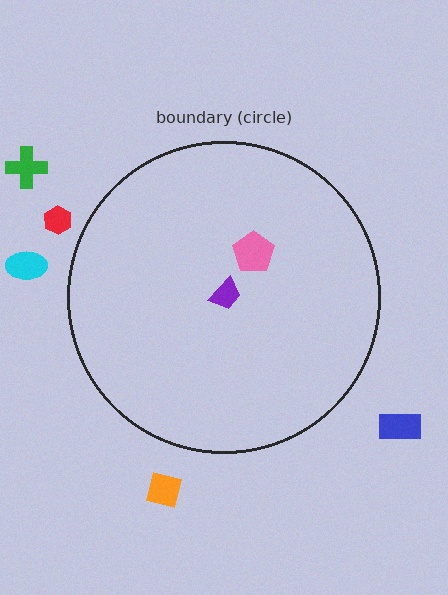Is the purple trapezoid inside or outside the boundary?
Inside.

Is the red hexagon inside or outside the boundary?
Outside.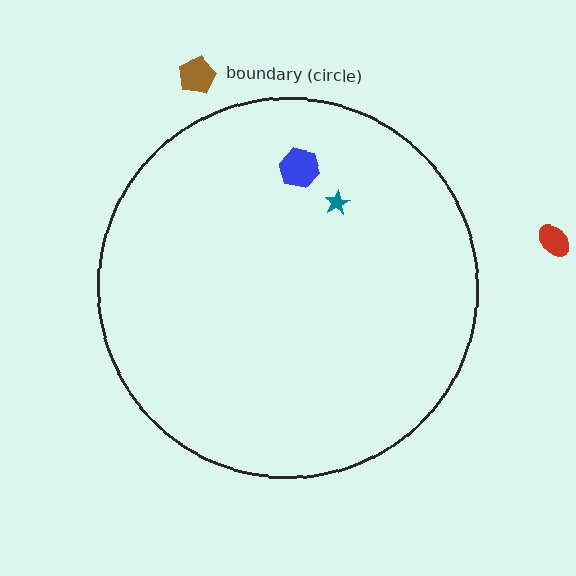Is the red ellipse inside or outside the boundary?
Outside.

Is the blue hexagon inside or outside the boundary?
Inside.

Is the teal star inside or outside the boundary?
Inside.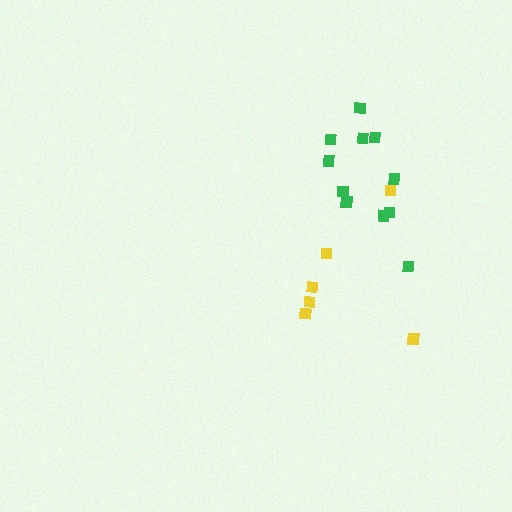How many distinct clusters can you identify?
There are 2 distinct clusters.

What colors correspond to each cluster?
The clusters are colored: yellow, green.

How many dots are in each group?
Group 1: 6 dots, Group 2: 11 dots (17 total).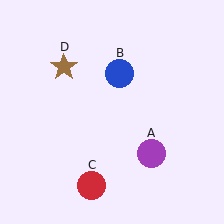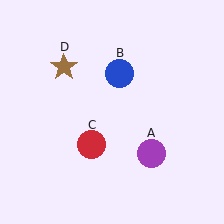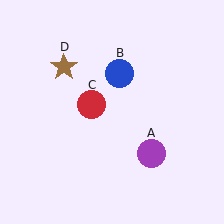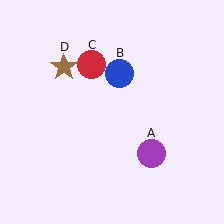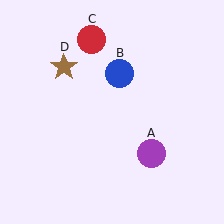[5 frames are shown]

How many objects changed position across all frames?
1 object changed position: red circle (object C).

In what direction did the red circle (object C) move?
The red circle (object C) moved up.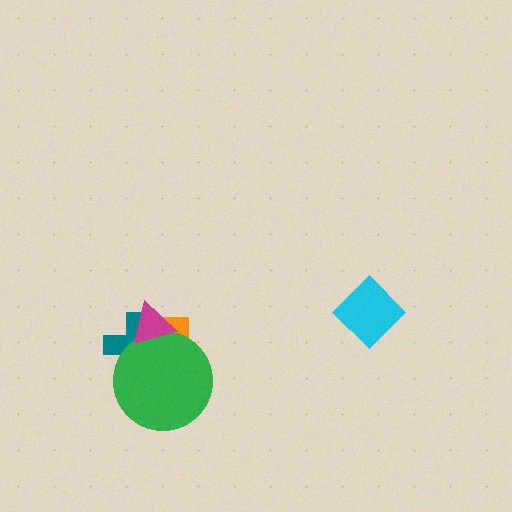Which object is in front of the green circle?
The magenta triangle is in front of the green circle.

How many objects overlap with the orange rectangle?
3 objects overlap with the orange rectangle.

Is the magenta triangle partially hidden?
No, no other shape covers it.